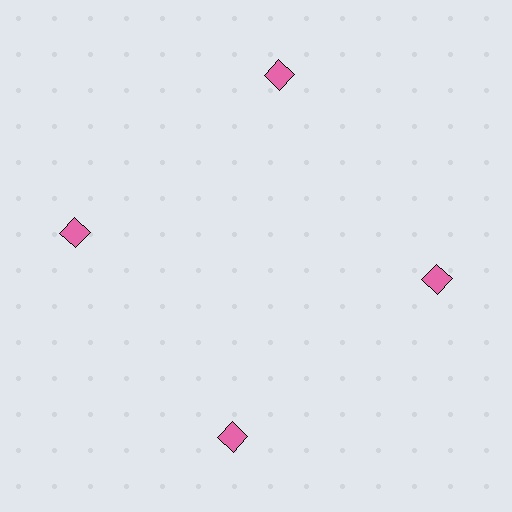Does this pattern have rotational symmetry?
Yes, this pattern has 4-fold rotational symmetry. It looks the same after rotating 90 degrees around the center.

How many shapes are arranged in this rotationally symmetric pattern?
There are 4 shapes, arranged in 4 groups of 1.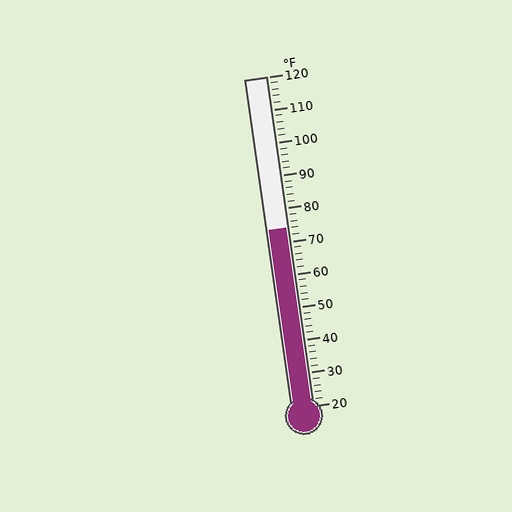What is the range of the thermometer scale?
The thermometer scale ranges from 20°F to 120°F.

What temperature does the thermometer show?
The thermometer shows approximately 74°F.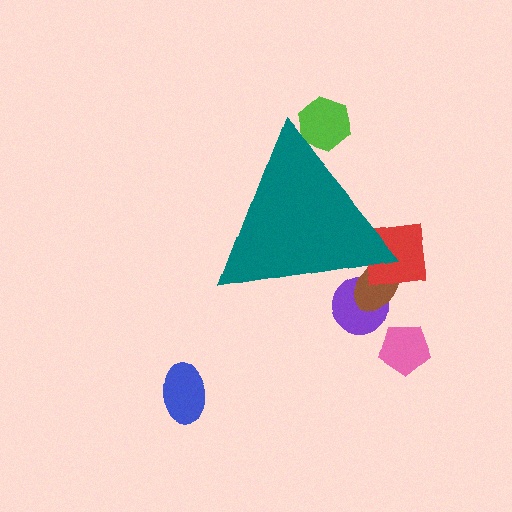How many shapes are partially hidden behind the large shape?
4 shapes are partially hidden.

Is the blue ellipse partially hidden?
No, the blue ellipse is fully visible.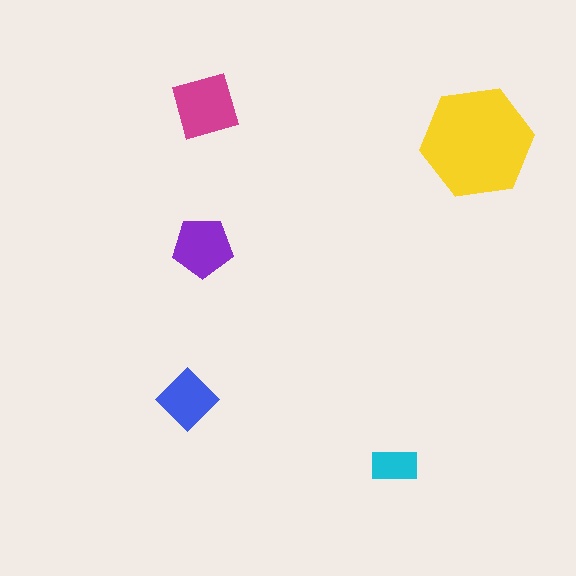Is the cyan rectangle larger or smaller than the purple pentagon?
Smaller.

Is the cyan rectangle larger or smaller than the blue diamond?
Smaller.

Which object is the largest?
The yellow hexagon.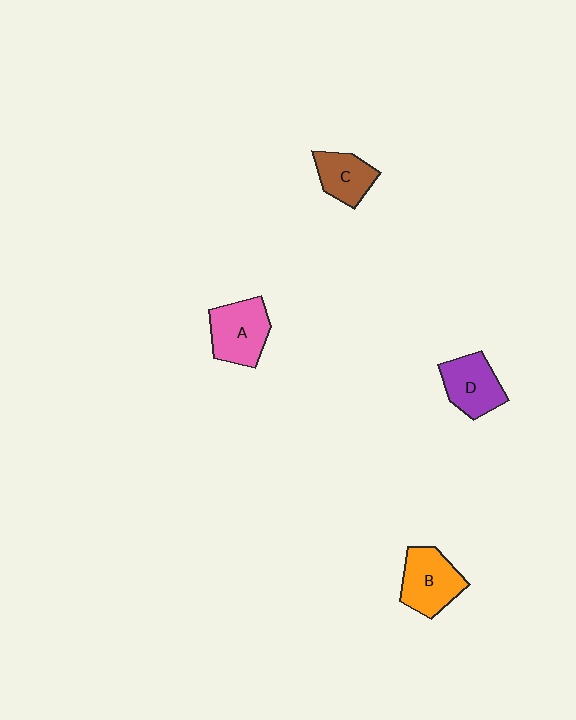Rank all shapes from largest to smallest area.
From largest to smallest: A (pink), B (orange), D (purple), C (brown).